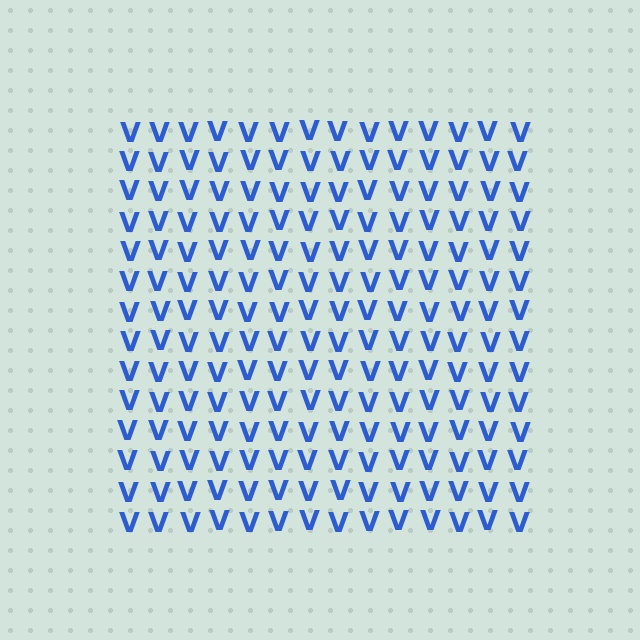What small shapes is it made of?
It is made of small letter V's.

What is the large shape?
The large shape is a square.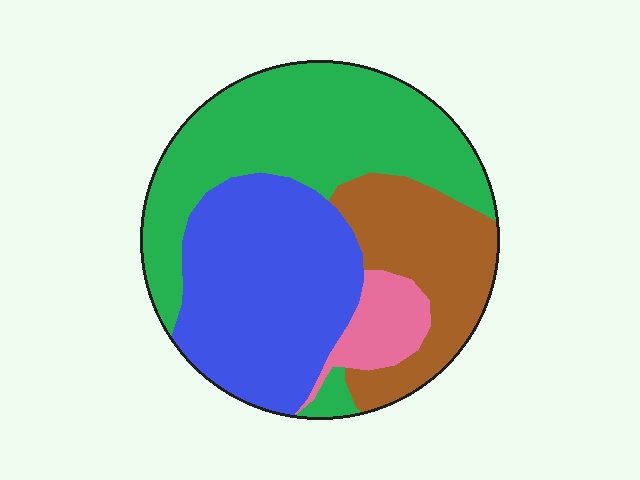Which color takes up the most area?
Green, at roughly 40%.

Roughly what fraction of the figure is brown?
Brown covers 20% of the figure.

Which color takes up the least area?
Pink, at roughly 5%.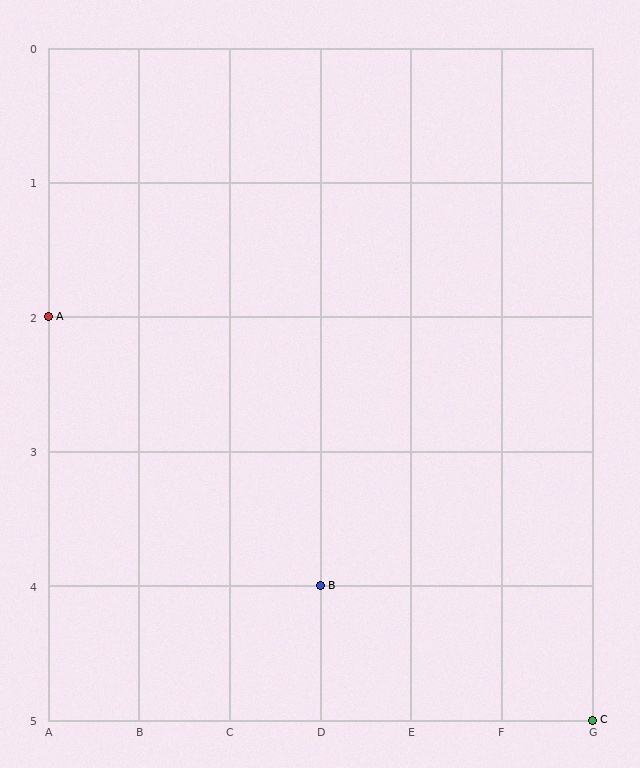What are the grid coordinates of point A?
Point A is at grid coordinates (A, 2).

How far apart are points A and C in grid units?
Points A and C are 6 columns and 3 rows apart (about 6.7 grid units diagonally).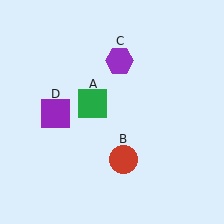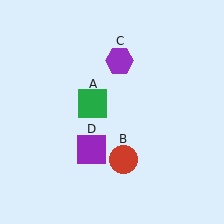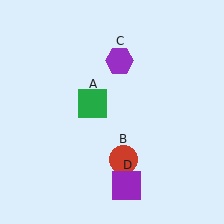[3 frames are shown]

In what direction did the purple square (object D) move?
The purple square (object D) moved down and to the right.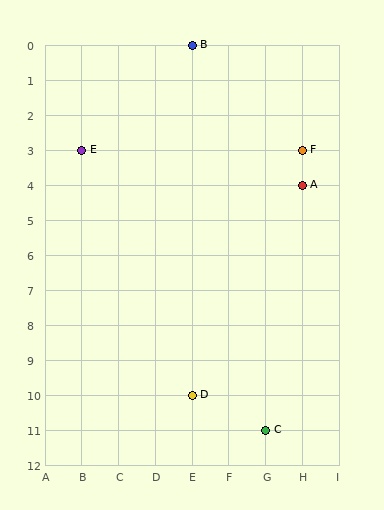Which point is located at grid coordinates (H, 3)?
Point F is at (H, 3).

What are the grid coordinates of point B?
Point B is at grid coordinates (E, 0).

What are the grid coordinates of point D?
Point D is at grid coordinates (E, 10).